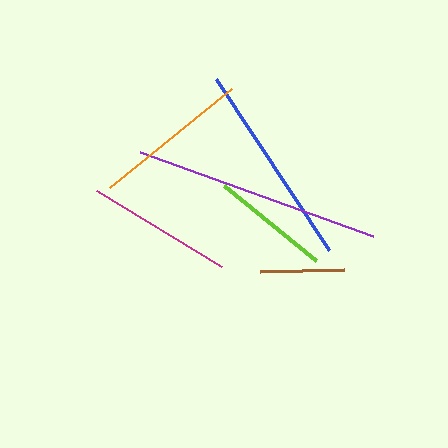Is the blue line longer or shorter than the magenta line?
The blue line is longer than the magenta line.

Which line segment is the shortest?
The brown line is the shortest at approximately 84 pixels.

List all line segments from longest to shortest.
From longest to shortest: purple, blue, orange, magenta, lime, brown.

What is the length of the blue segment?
The blue segment is approximately 206 pixels long.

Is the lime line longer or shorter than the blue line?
The blue line is longer than the lime line.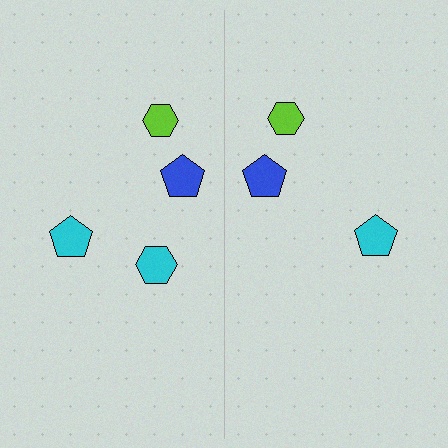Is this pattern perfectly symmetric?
No, the pattern is not perfectly symmetric. A cyan hexagon is missing from the right side.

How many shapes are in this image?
There are 7 shapes in this image.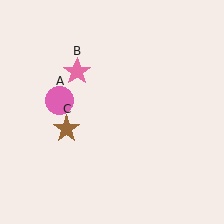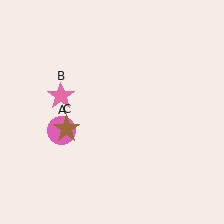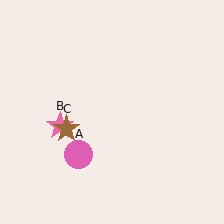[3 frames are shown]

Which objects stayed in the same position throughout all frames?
Brown star (object C) remained stationary.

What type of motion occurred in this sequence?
The pink circle (object A), pink star (object B) rotated counterclockwise around the center of the scene.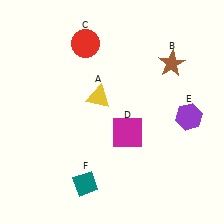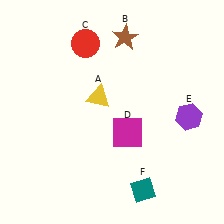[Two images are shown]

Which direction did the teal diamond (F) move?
The teal diamond (F) moved right.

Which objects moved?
The objects that moved are: the brown star (B), the teal diamond (F).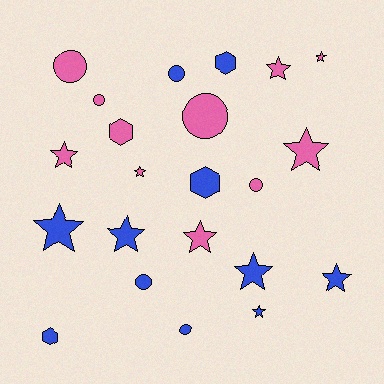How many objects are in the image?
There are 22 objects.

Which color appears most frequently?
Pink, with 11 objects.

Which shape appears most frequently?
Star, with 11 objects.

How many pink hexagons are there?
There is 1 pink hexagon.